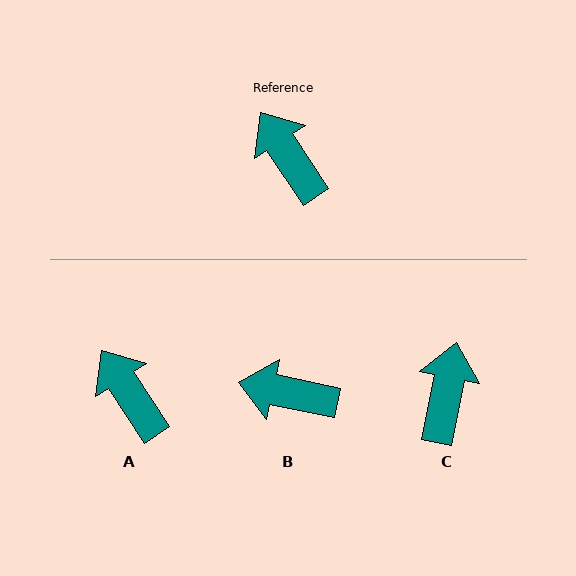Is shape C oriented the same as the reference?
No, it is off by about 45 degrees.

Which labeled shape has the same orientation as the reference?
A.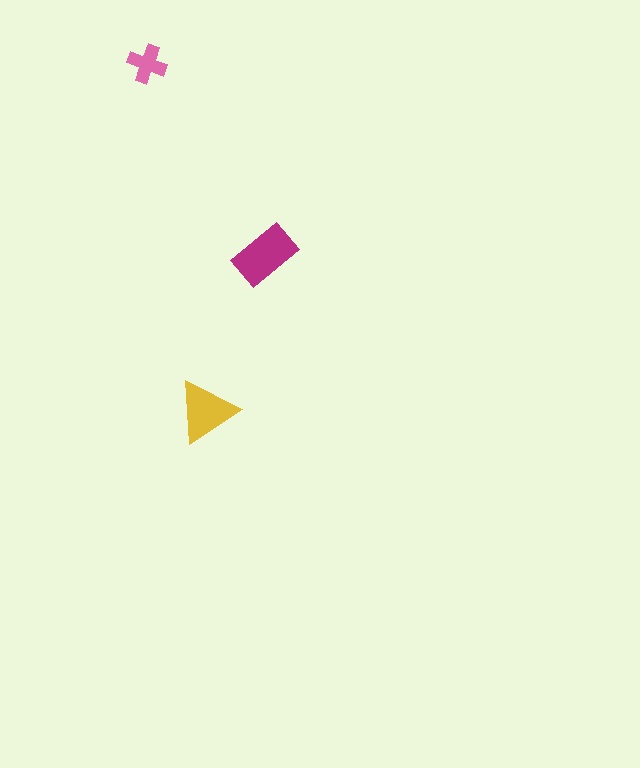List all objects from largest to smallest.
The magenta rectangle, the yellow triangle, the pink cross.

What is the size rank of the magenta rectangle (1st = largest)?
1st.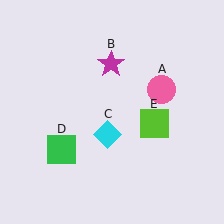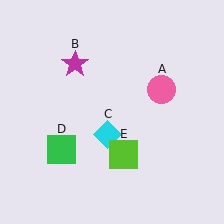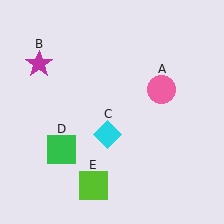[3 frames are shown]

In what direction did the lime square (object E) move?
The lime square (object E) moved down and to the left.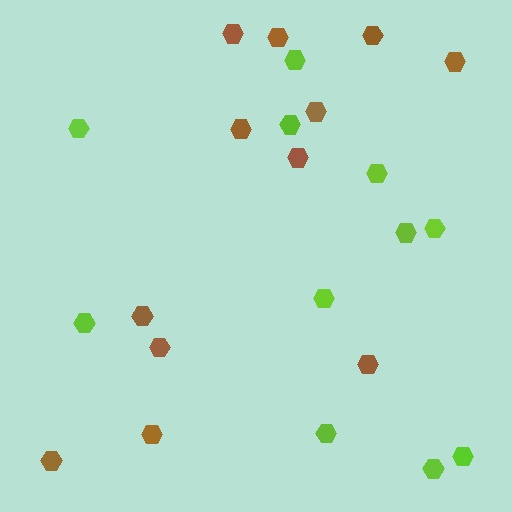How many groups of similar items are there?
There are 2 groups: one group of lime hexagons (11) and one group of brown hexagons (12).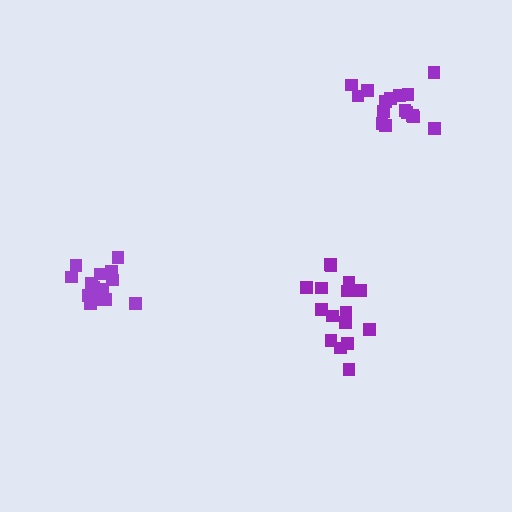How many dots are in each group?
Group 1: 16 dots, Group 2: 16 dots, Group 3: 16 dots (48 total).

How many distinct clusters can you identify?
There are 3 distinct clusters.